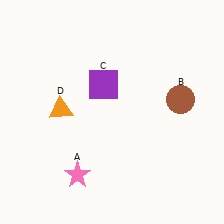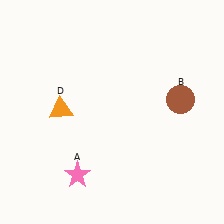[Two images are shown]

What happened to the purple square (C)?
The purple square (C) was removed in Image 2. It was in the top-left area of Image 1.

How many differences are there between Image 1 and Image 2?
There is 1 difference between the two images.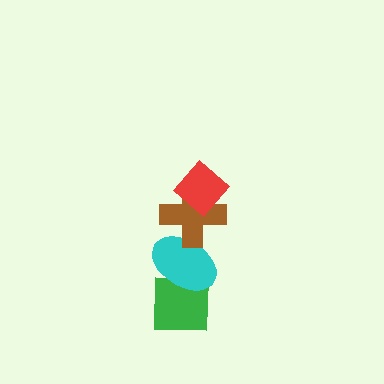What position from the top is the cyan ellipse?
The cyan ellipse is 3rd from the top.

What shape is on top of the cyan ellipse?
The brown cross is on top of the cyan ellipse.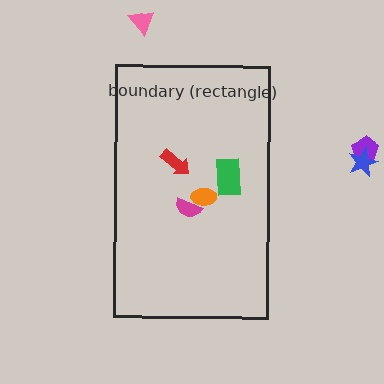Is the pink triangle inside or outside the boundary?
Outside.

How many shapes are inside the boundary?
4 inside, 3 outside.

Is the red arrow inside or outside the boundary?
Inside.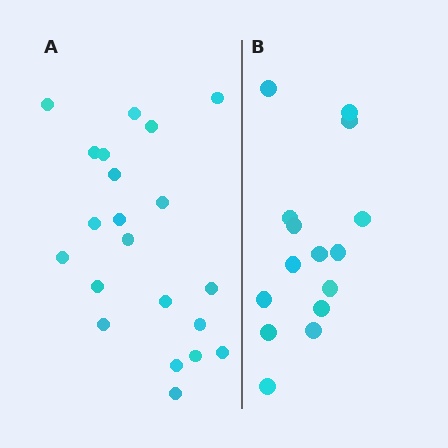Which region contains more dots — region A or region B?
Region A (the left region) has more dots.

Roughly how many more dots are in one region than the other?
Region A has about 6 more dots than region B.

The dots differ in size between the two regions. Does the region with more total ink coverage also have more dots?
No. Region B has more total ink coverage because its dots are larger, but region A actually contains more individual dots. Total area can be misleading — the number of items is what matters here.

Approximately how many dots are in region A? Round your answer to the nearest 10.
About 20 dots. (The exact count is 21, which rounds to 20.)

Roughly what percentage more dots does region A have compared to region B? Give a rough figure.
About 40% more.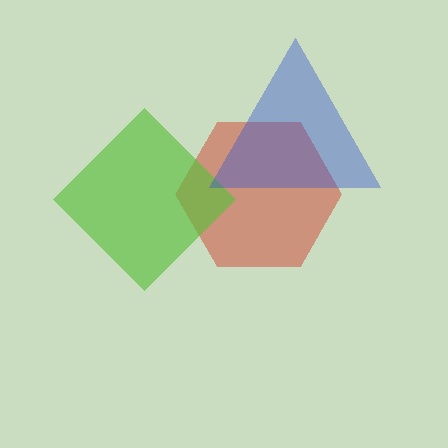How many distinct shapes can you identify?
There are 3 distinct shapes: a red hexagon, a lime diamond, a blue triangle.